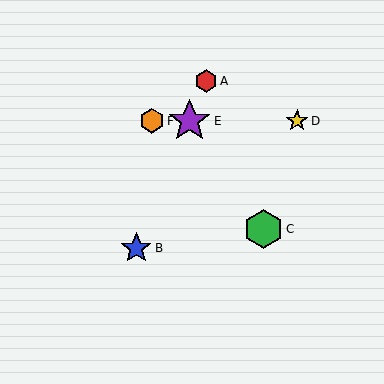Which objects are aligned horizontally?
Objects D, E, F are aligned horizontally.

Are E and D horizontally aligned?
Yes, both are at y≈121.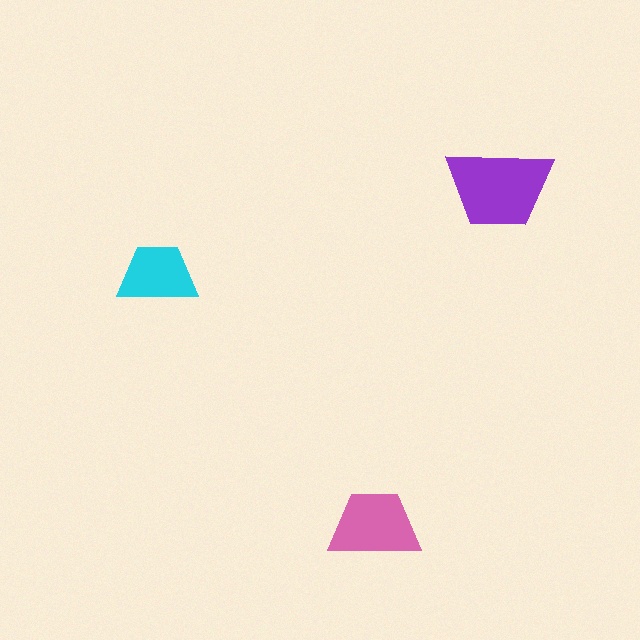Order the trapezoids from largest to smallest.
the purple one, the pink one, the cyan one.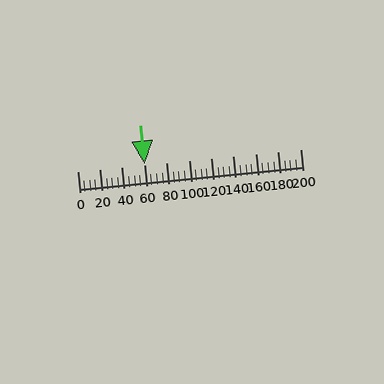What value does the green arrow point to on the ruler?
The green arrow points to approximately 60.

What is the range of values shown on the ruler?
The ruler shows values from 0 to 200.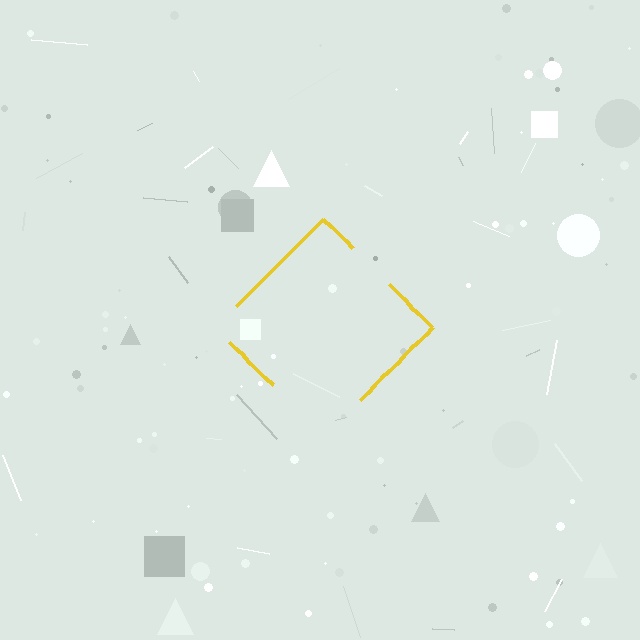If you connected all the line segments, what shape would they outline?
They would outline a diamond.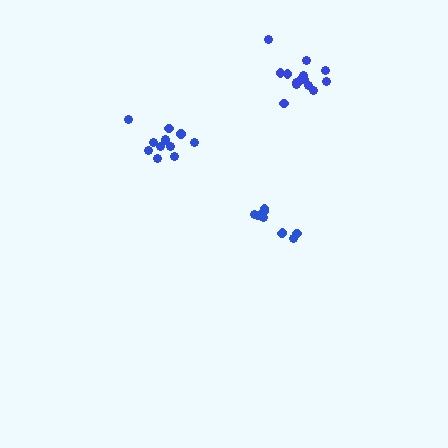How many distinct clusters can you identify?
There are 3 distinct clusters.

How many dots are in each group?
Group 1: 10 dots, Group 2: 12 dots, Group 3: 15 dots (37 total).